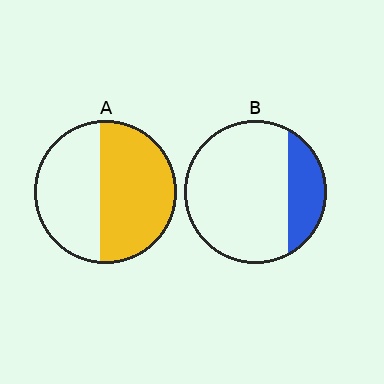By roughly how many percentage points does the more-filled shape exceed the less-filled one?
By roughly 35 percentage points (A over B).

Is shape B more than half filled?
No.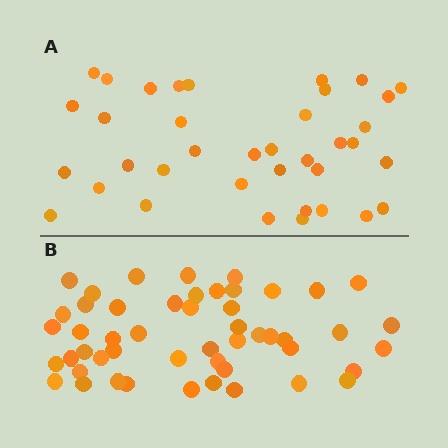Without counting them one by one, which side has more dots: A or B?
Region B (the bottom region) has more dots.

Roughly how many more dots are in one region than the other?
Region B has approximately 15 more dots than region A.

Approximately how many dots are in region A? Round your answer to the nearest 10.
About 40 dots. (The exact count is 37, which rounds to 40.)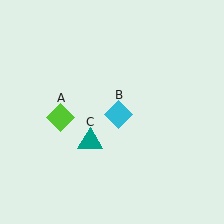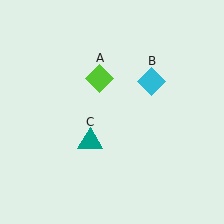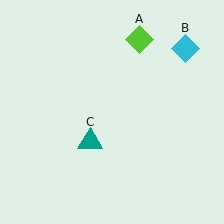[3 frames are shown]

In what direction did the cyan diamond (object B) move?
The cyan diamond (object B) moved up and to the right.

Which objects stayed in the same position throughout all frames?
Teal triangle (object C) remained stationary.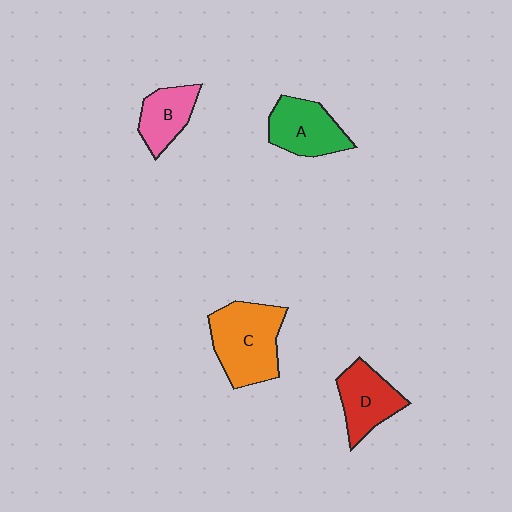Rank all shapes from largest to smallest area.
From largest to smallest: C (orange), A (green), D (red), B (pink).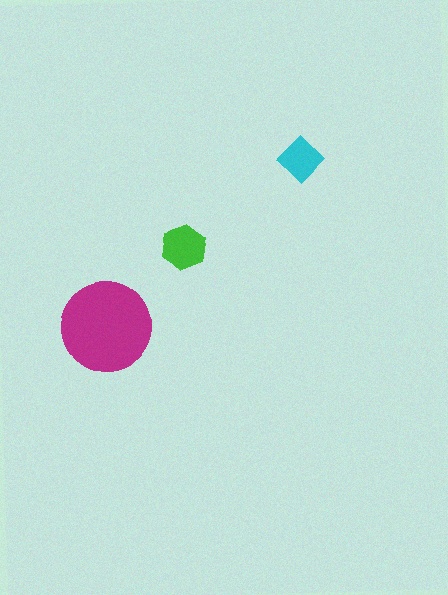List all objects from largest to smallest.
The magenta circle, the green hexagon, the cyan diamond.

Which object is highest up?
The cyan diamond is topmost.